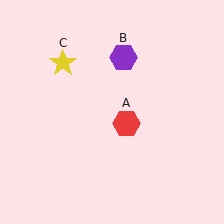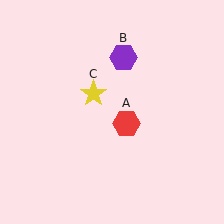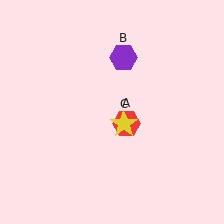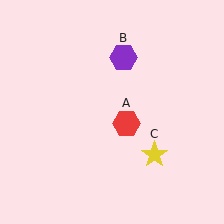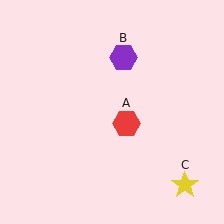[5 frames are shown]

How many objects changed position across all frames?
1 object changed position: yellow star (object C).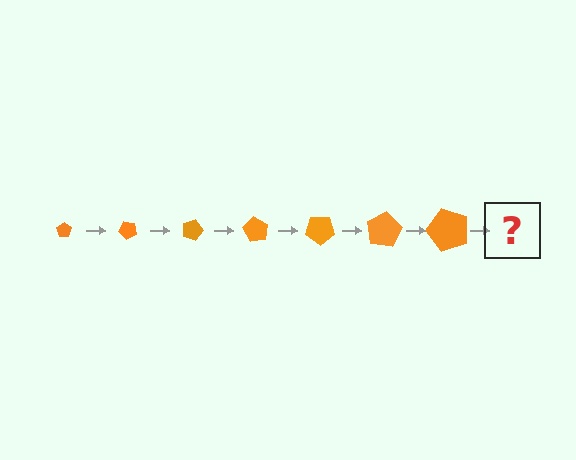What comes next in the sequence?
The next element should be a pentagon, larger than the previous one and rotated 315 degrees from the start.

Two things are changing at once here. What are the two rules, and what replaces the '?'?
The two rules are that the pentagon grows larger each step and it rotates 45 degrees each step. The '?' should be a pentagon, larger than the previous one and rotated 315 degrees from the start.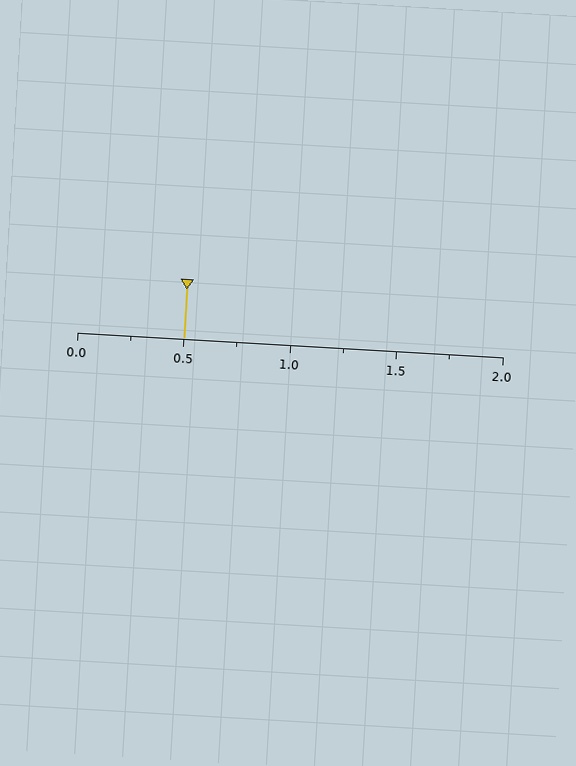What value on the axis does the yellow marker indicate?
The marker indicates approximately 0.5.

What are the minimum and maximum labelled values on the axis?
The axis runs from 0.0 to 2.0.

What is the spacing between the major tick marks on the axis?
The major ticks are spaced 0.5 apart.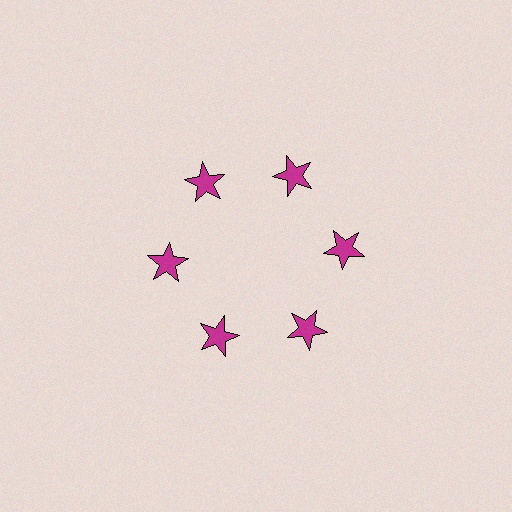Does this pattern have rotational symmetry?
Yes, this pattern has 6-fold rotational symmetry. It looks the same after rotating 60 degrees around the center.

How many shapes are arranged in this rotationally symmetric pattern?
There are 6 shapes, arranged in 6 groups of 1.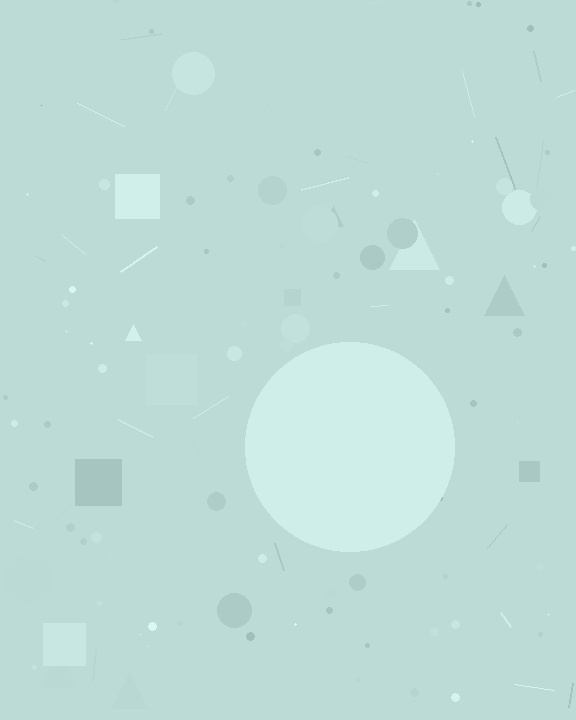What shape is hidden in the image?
A circle is hidden in the image.